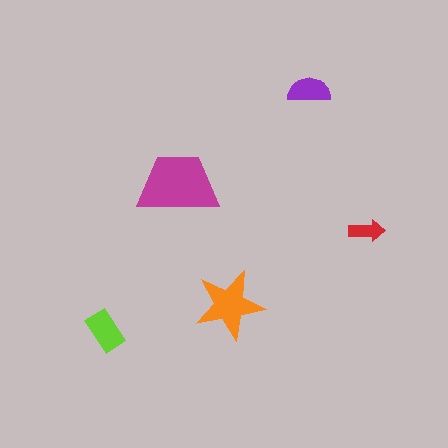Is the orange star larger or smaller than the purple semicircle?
Larger.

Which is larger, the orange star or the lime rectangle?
The orange star.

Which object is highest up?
The purple semicircle is topmost.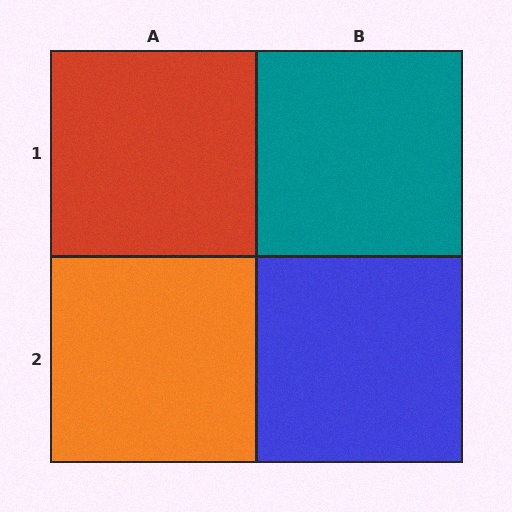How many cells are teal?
1 cell is teal.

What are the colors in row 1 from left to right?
Red, teal.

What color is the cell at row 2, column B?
Blue.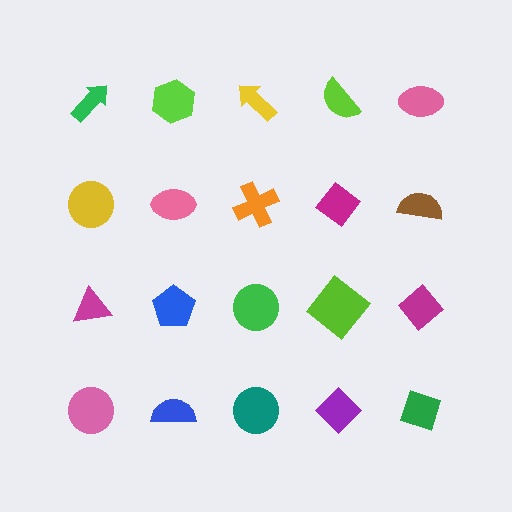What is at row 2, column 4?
A magenta diamond.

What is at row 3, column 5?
A magenta diamond.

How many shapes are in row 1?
5 shapes.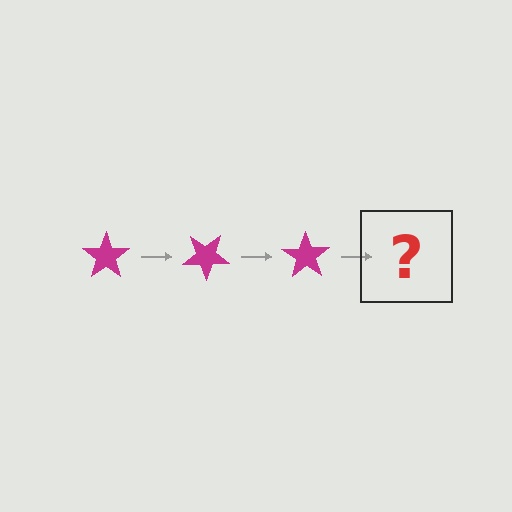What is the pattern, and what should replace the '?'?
The pattern is that the star rotates 35 degrees each step. The '?' should be a magenta star rotated 105 degrees.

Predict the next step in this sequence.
The next step is a magenta star rotated 105 degrees.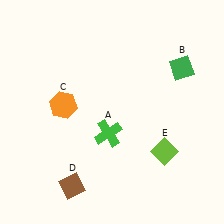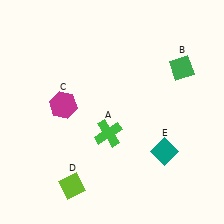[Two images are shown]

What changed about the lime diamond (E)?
In Image 1, E is lime. In Image 2, it changed to teal.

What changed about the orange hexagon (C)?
In Image 1, C is orange. In Image 2, it changed to magenta.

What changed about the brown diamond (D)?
In Image 1, D is brown. In Image 2, it changed to lime.